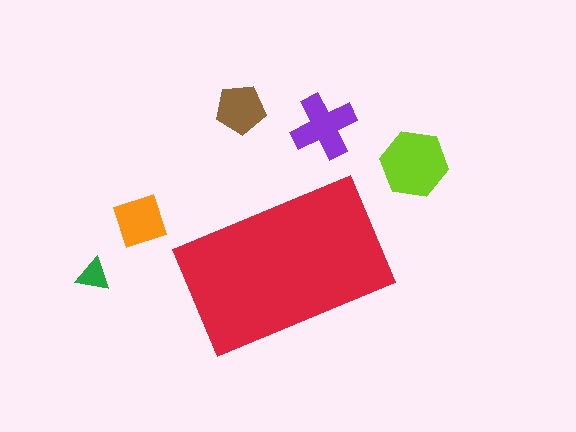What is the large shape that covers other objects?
A red rectangle.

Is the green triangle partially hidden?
No, the green triangle is fully visible.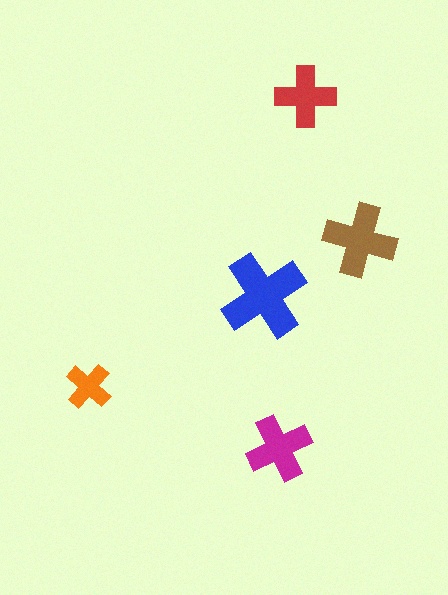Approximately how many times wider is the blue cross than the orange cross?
About 2 times wider.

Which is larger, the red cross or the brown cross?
The brown one.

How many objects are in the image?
There are 5 objects in the image.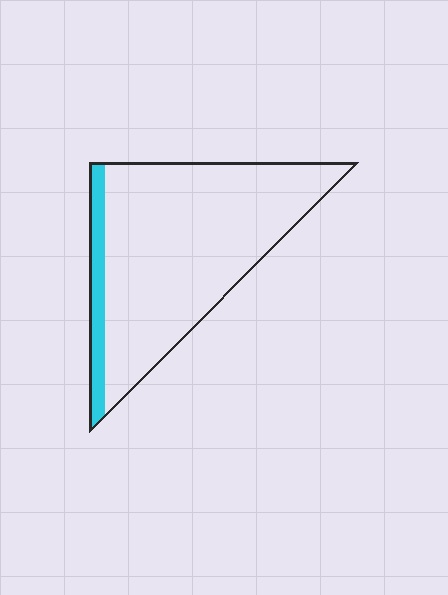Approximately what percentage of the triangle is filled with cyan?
Approximately 10%.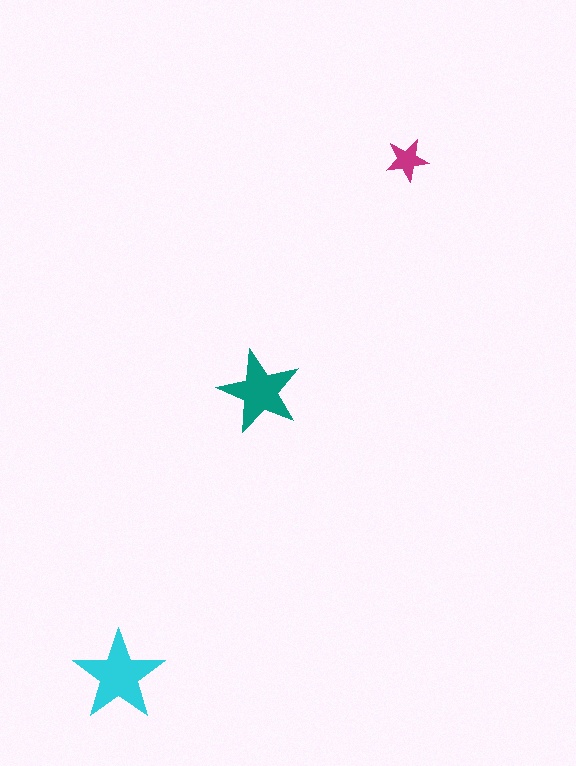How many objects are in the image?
There are 3 objects in the image.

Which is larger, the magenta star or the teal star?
The teal one.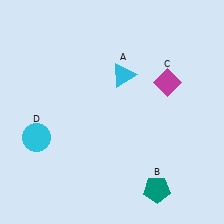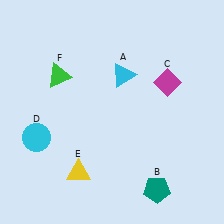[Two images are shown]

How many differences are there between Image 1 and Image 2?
There are 2 differences between the two images.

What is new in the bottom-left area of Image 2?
A yellow triangle (E) was added in the bottom-left area of Image 2.